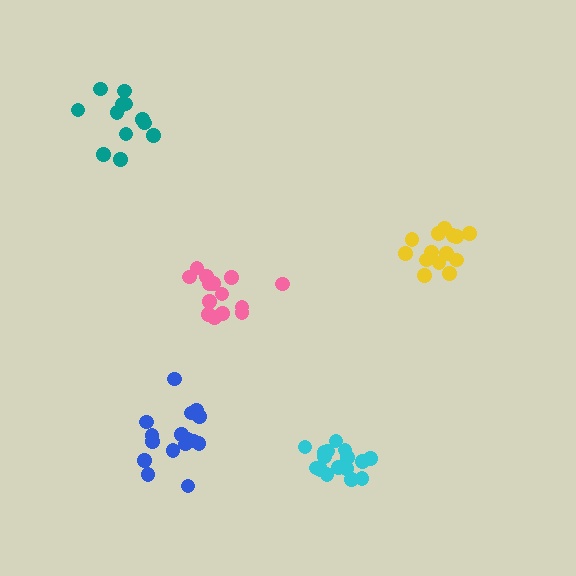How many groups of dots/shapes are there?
There are 5 groups.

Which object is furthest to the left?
The teal cluster is leftmost.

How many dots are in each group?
Group 1: 15 dots, Group 2: 14 dots, Group 3: 16 dots, Group 4: 16 dots, Group 5: 12 dots (73 total).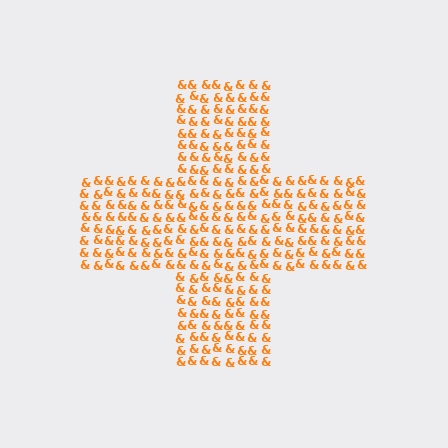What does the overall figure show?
The overall figure shows a cross.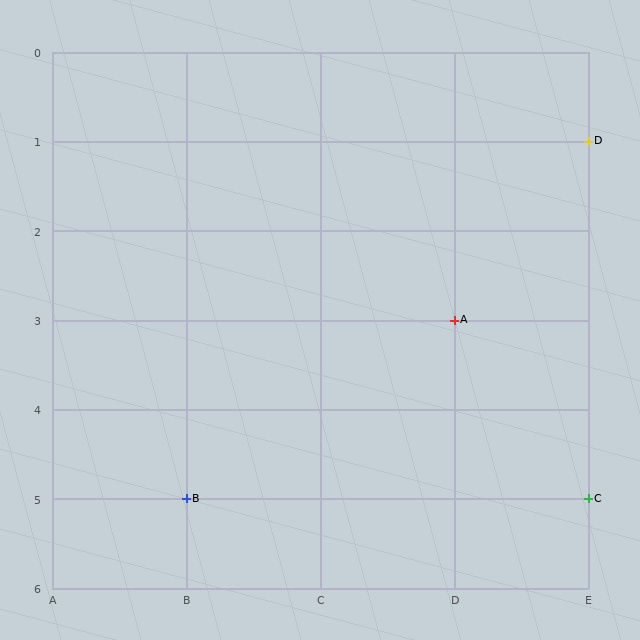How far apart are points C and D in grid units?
Points C and D are 4 rows apart.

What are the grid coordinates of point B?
Point B is at grid coordinates (B, 5).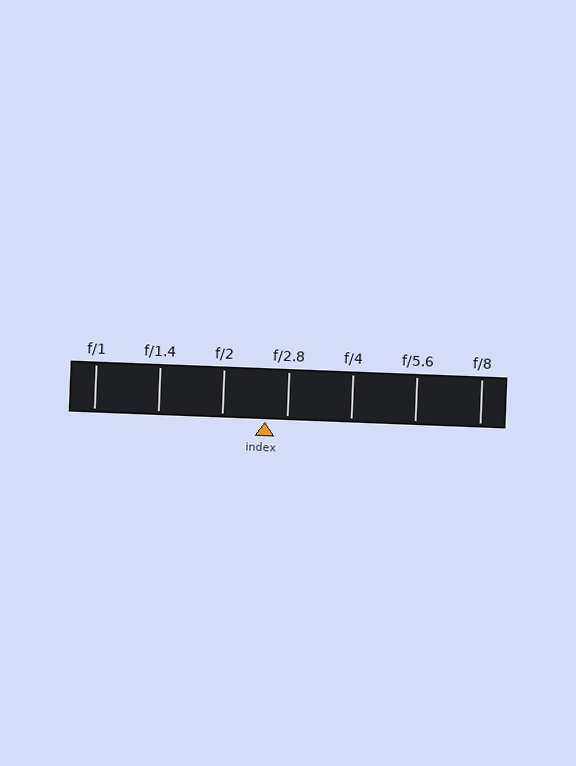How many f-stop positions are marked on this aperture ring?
There are 7 f-stop positions marked.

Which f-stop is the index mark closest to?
The index mark is closest to f/2.8.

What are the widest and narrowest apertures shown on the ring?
The widest aperture shown is f/1 and the narrowest is f/8.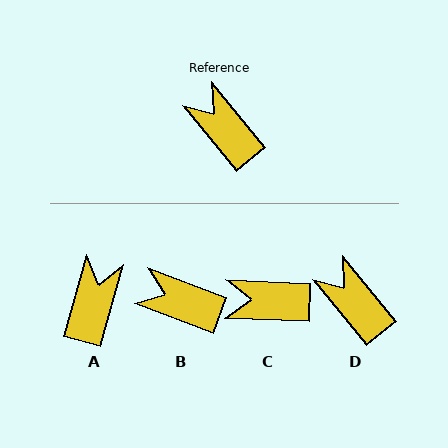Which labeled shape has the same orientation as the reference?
D.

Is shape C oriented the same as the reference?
No, it is off by about 48 degrees.